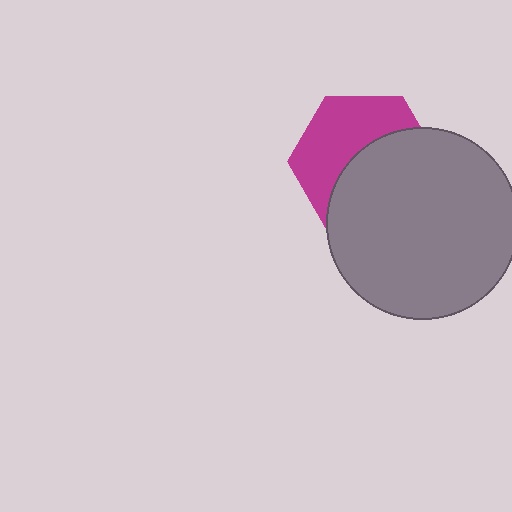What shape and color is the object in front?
The object in front is a gray circle.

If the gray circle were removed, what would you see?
You would see the complete magenta hexagon.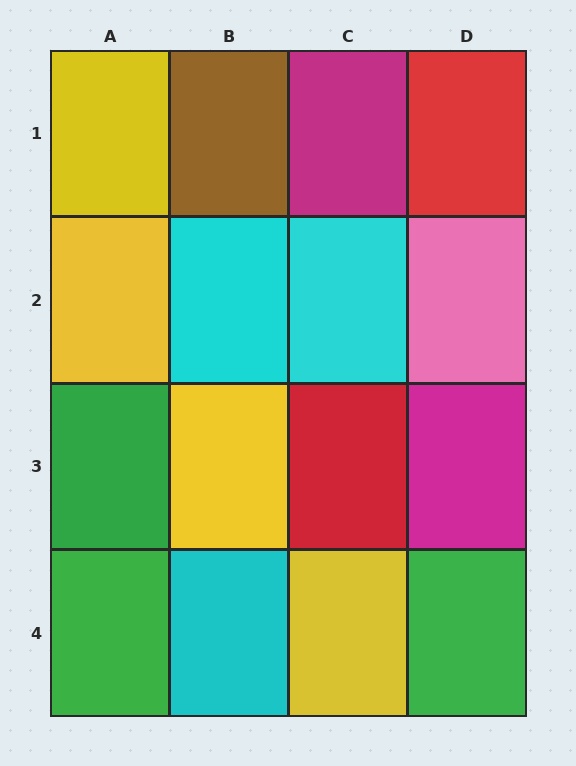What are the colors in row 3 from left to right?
Green, yellow, red, magenta.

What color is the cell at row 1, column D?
Red.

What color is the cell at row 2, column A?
Yellow.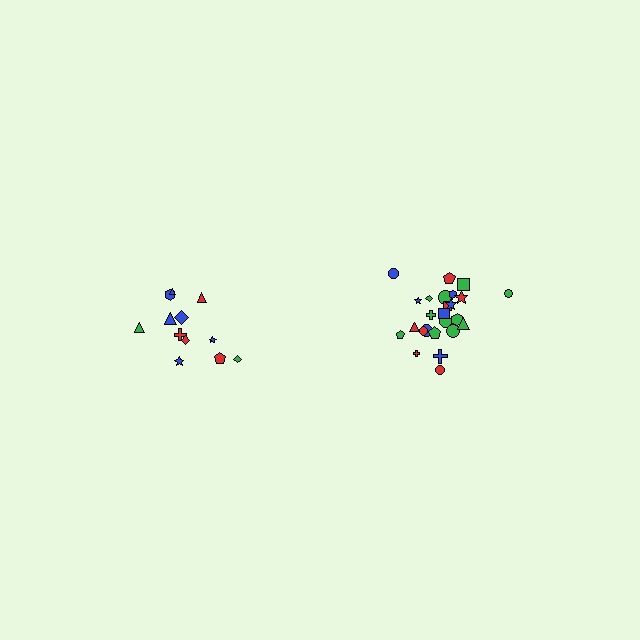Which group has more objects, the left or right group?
The right group.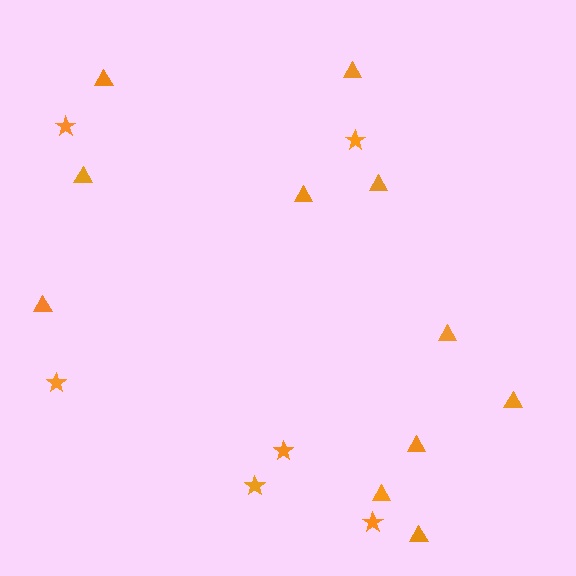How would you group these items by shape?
There are 2 groups: one group of stars (6) and one group of triangles (11).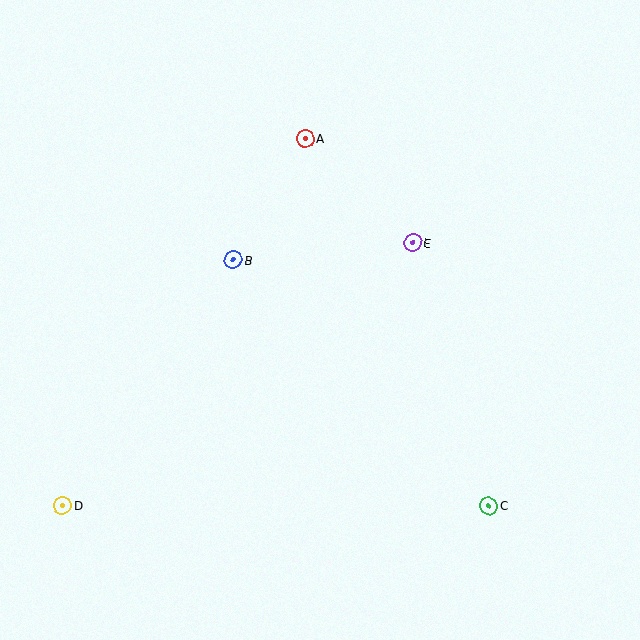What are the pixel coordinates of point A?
Point A is at (305, 138).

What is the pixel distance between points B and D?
The distance between B and D is 299 pixels.